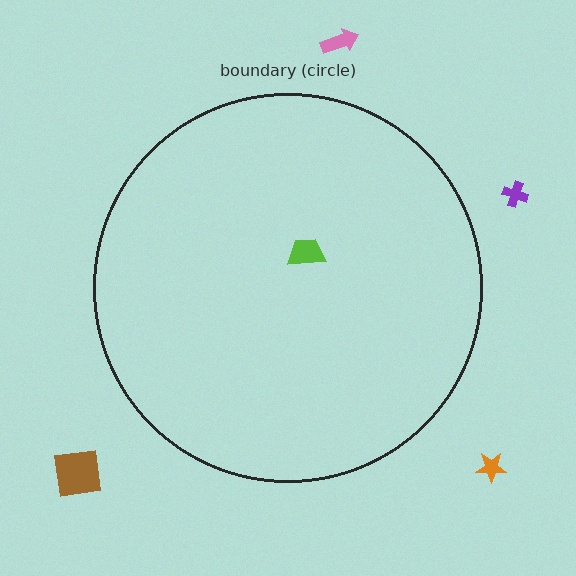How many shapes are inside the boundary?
1 inside, 4 outside.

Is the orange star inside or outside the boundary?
Outside.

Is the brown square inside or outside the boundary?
Outside.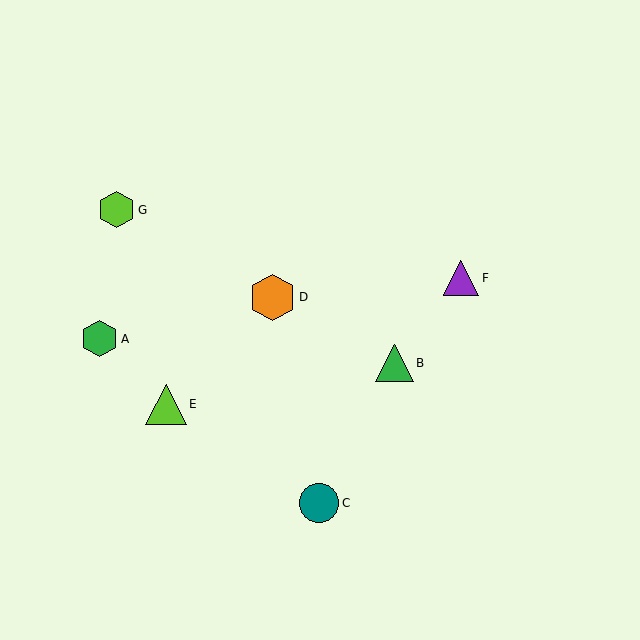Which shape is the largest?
The orange hexagon (labeled D) is the largest.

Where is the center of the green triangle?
The center of the green triangle is at (394, 363).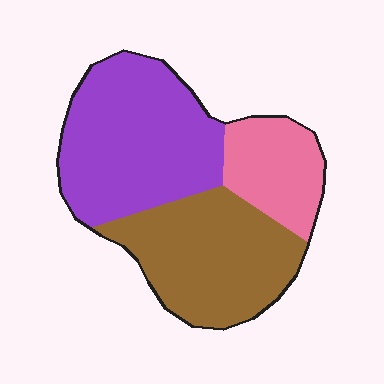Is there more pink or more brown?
Brown.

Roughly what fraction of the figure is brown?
Brown takes up between a third and a half of the figure.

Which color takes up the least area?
Pink, at roughly 20%.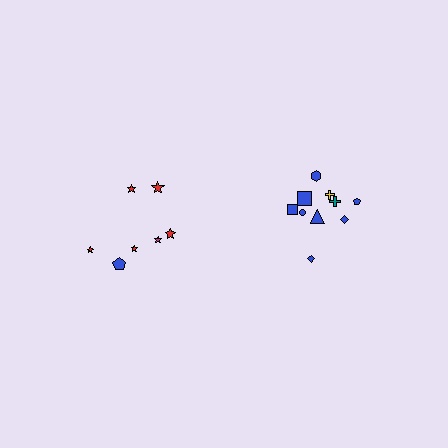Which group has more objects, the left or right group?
The right group.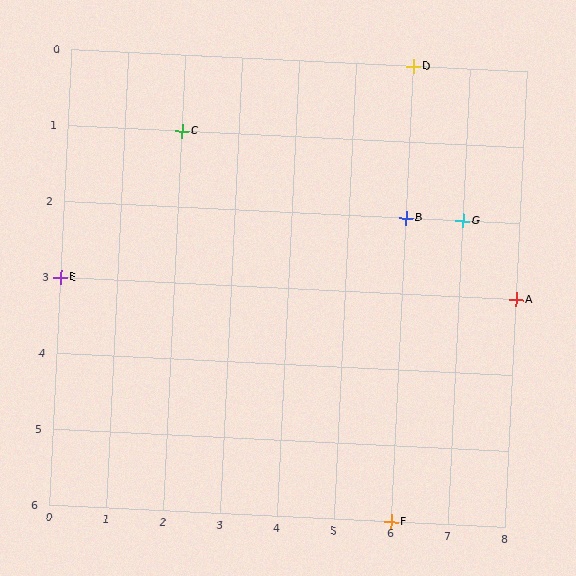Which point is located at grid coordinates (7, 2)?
Point G is at (7, 2).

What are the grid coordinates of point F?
Point F is at grid coordinates (6, 6).